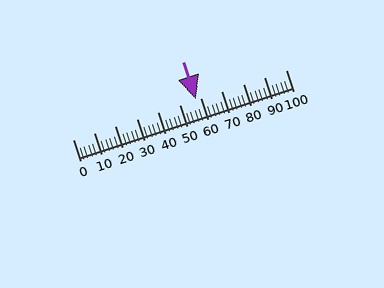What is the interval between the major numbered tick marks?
The major tick marks are spaced 10 units apart.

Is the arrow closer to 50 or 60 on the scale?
The arrow is closer to 60.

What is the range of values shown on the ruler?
The ruler shows values from 0 to 100.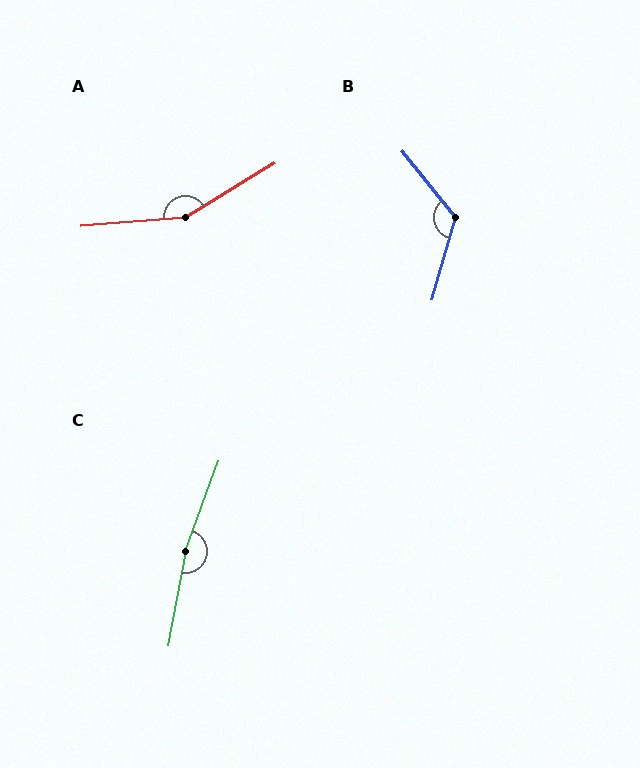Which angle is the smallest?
B, at approximately 126 degrees.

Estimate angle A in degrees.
Approximately 153 degrees.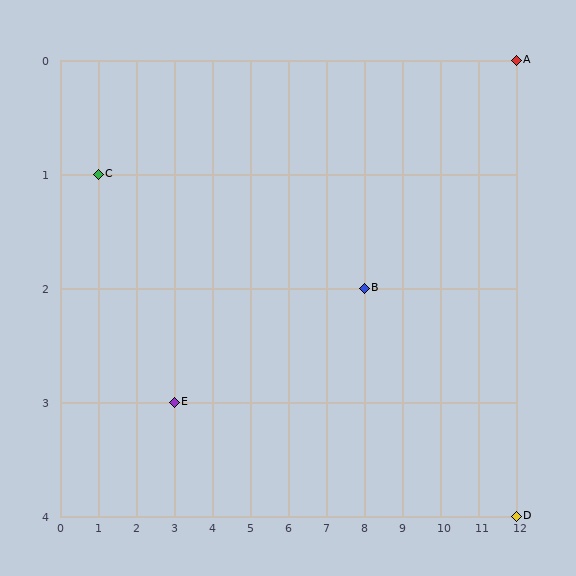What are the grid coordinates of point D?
Point D is at grid coordinates (12, 4).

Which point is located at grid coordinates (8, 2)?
Point B is at (8, 2).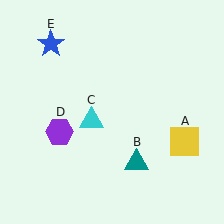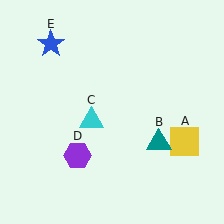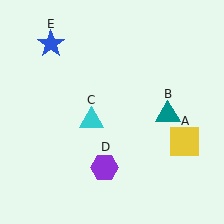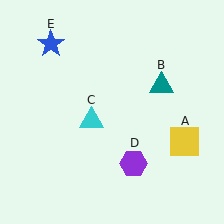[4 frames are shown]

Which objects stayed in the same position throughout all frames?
Yellow square (object A) and cyan triangle (object C) and blue star (object E) remained stationary.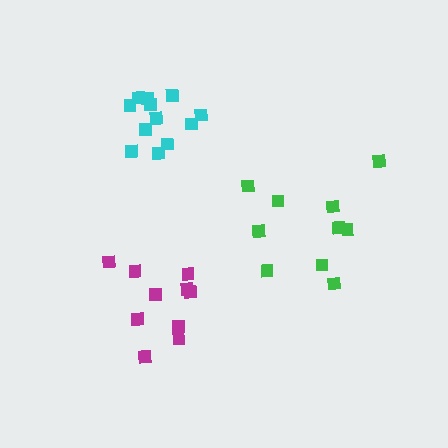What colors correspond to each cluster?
The clusters are colored: cyan, green, magenta.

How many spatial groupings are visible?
There are 3 spatial groupings.